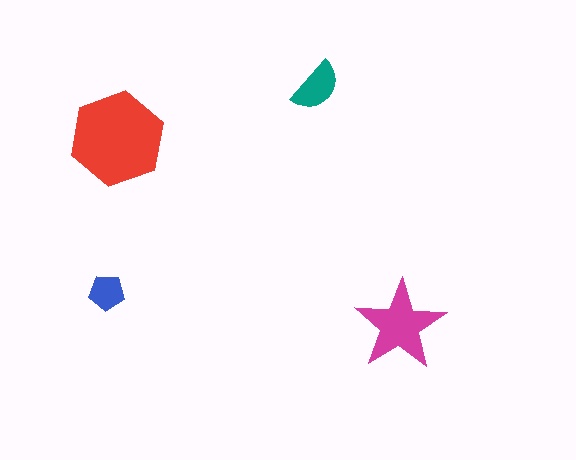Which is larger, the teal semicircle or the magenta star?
The magenta star.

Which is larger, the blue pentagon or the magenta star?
The magenta star.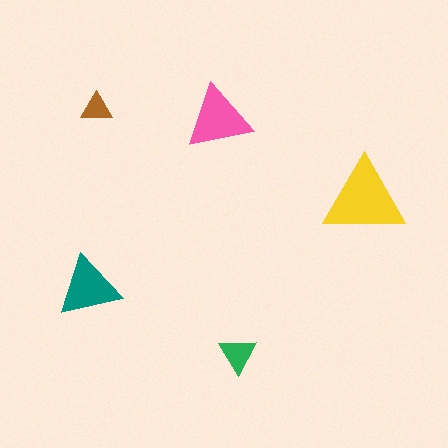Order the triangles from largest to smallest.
the yellow one, the pink one, the teal one, the green one, the brown one.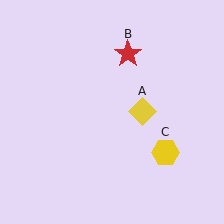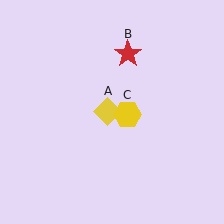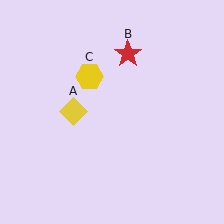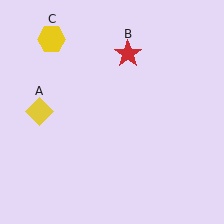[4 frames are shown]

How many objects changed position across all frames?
2 objects changed position: yellow diamond (object A), yellow hexagon (object C).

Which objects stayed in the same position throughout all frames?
Red star (object B) remained stationary.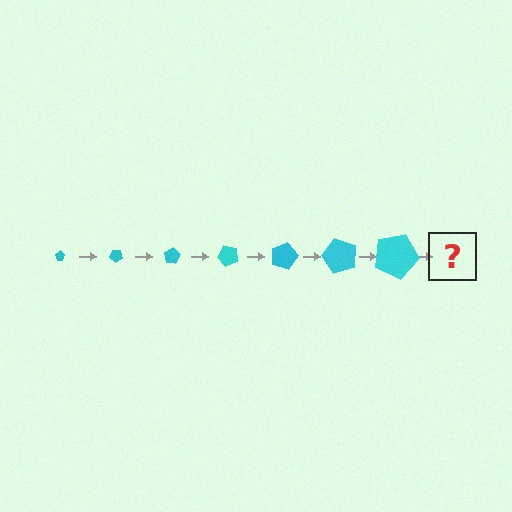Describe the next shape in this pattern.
It should be a pentagon, larger than the previous one and rotated 280 degrees from the start.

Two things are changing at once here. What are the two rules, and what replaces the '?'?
The two rules are that the pentagon grows larger each step and it rotates 40 degrees each step. The '?' should be a pentagon, larger than the previous one and rotated 280 degrees from the start.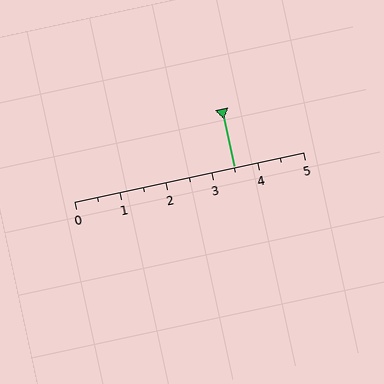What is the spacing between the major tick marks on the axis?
The major ticks are spaced 1 apart.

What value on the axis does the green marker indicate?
The marker indicates approximately 3.5.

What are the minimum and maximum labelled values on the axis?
The axis runs from 0 to 5.